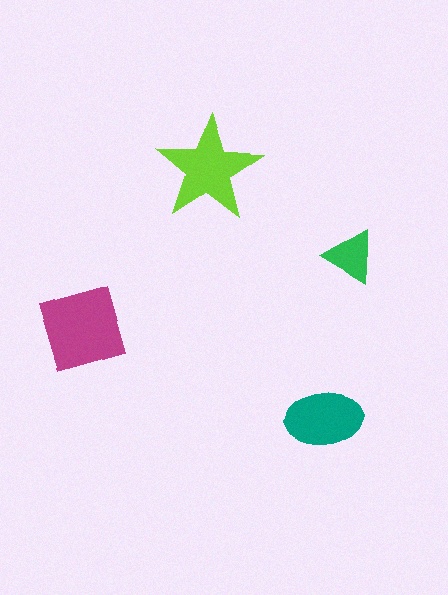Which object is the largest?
The magenta diamond.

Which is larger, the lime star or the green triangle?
The lime star.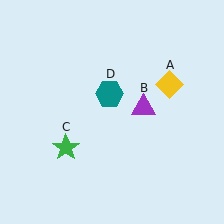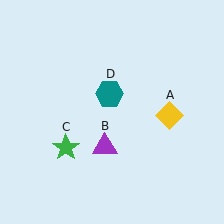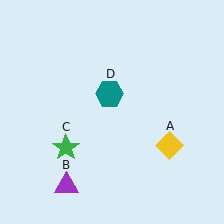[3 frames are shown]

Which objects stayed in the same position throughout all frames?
Green star (object C) and teal hexagon (object D) remained stationary.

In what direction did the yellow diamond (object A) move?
The yellow diamond (object A) moved down.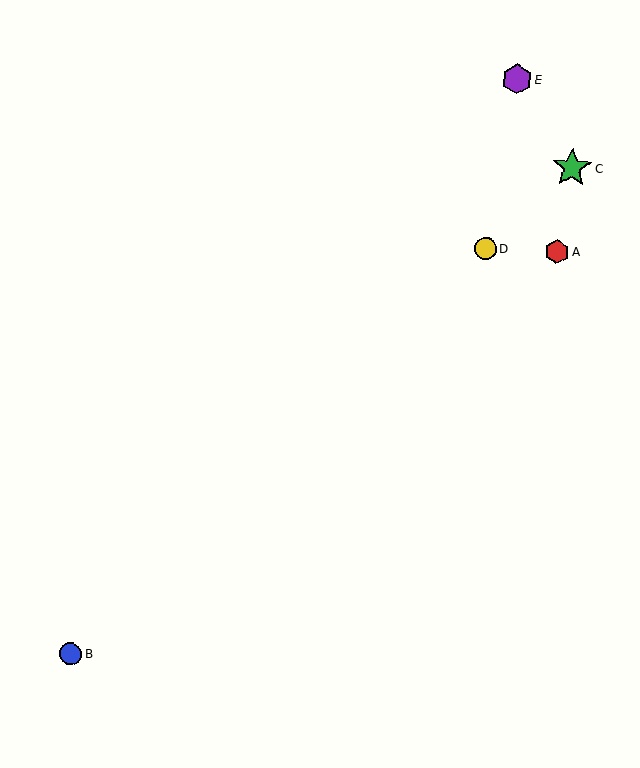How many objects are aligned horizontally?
2 objects (A, D) are aligned horizontally.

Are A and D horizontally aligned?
Yes, both are at y≈251.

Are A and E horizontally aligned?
No, A is at y≈251 and E is at y≈79.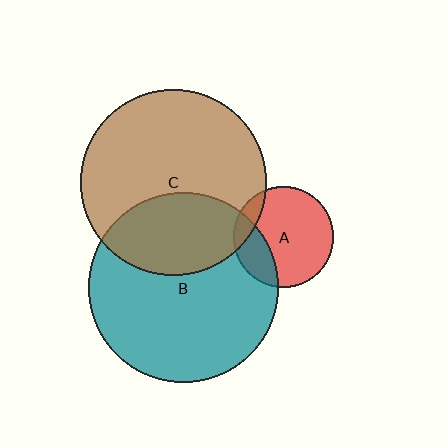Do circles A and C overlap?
Yes.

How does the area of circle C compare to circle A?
Approximately 3.4 times.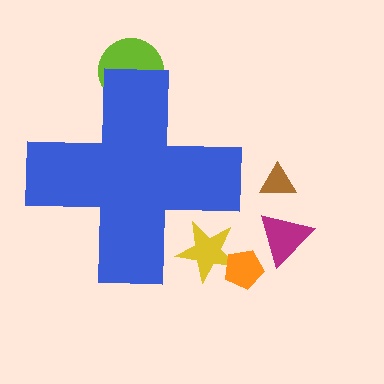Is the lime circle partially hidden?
Yes, the lime circle is partially hidden behind the blue cross.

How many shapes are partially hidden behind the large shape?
2 shapes are partially hidden.